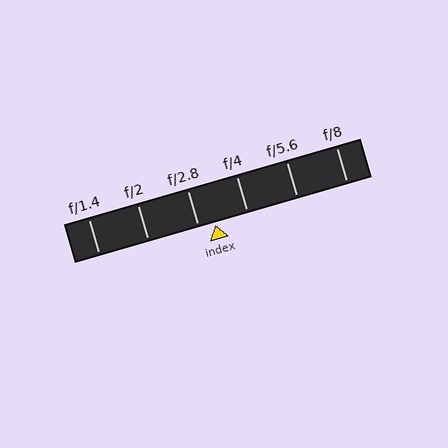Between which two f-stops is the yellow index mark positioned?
The index mark is between f/2.8 and f/4.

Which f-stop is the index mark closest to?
The index mark is closest to f/2.8.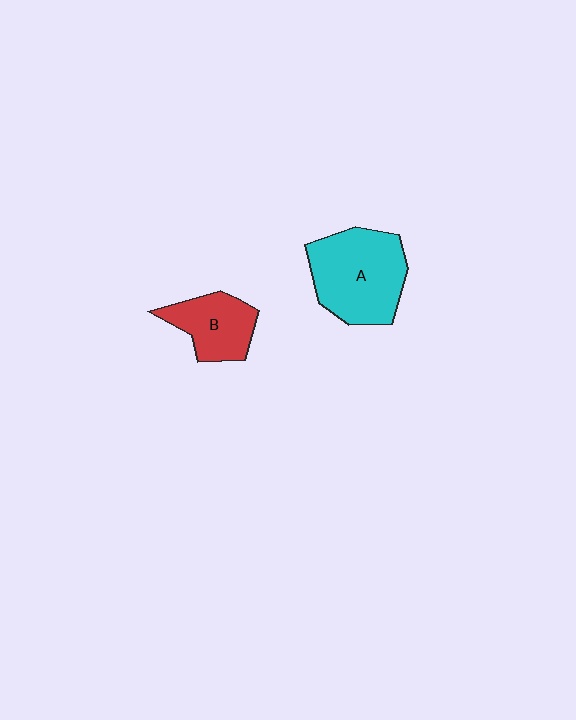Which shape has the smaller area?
Shape B (red).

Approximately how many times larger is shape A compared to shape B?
Approximately 1.7 times.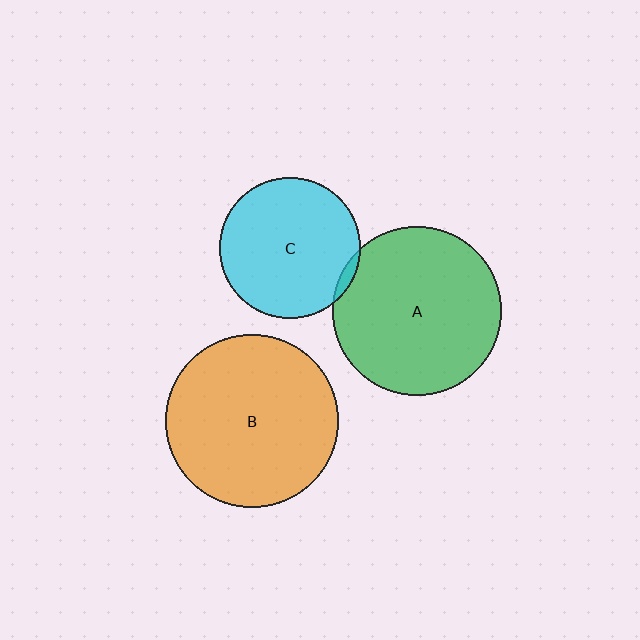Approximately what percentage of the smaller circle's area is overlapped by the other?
Approximately 5%.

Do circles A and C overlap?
Yes.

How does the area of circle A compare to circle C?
Approximately 1.4 times.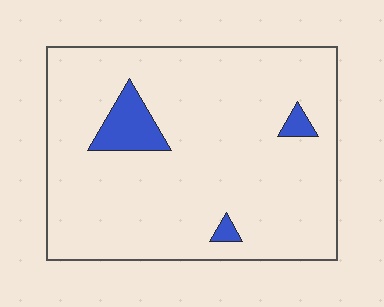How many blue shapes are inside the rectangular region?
3.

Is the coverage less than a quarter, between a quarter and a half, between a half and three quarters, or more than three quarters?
Less than a quarter.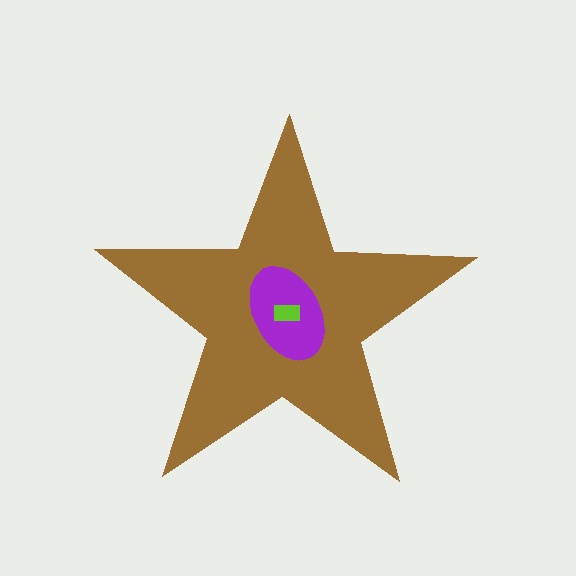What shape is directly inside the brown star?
The purple ellipse.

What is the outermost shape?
The brown star.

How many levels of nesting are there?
3.